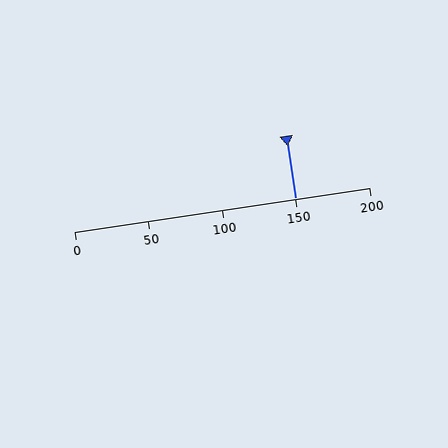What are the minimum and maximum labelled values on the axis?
The axis runs from 0 to 200.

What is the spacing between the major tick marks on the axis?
The major ticks are spaced 50 apart.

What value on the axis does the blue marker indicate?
The marker indicates approximately 150.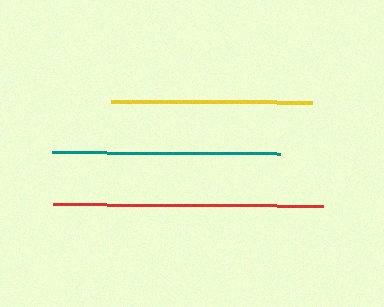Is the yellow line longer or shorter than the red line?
The red line is longer than the yellow line.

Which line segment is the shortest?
The yellow line is the shortest at approximately 202 pixels.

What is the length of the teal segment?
The teal segment is approximately 228 pixels long.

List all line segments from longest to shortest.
From longest to shortest: red, teal, yellow.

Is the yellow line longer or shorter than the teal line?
The teal line is longer than the yellow line.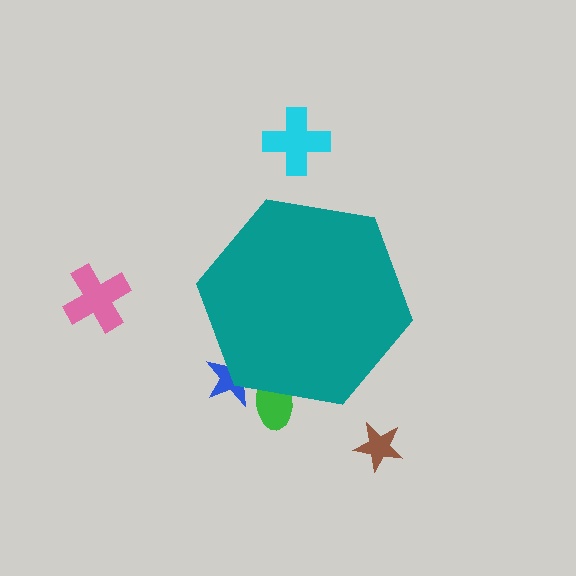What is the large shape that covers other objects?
A teal hexagon.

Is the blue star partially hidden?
Yes, the blue star is partially hidden behind the teal hexagon.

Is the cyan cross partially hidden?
No, the cyan cross is fully visible.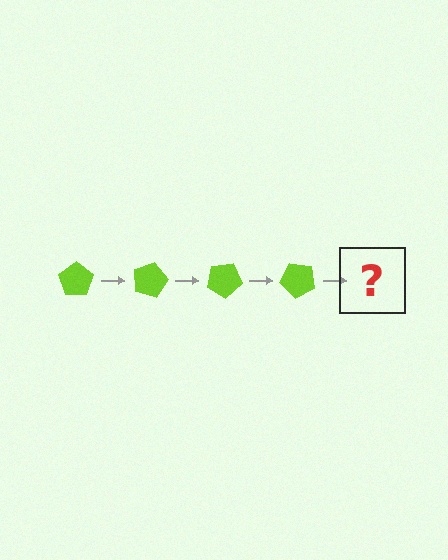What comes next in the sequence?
The next element should be a lime pentagon rotated 60 degrees.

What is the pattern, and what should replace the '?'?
The pattern is that the pentagon rotates 15 degrees each step. The '?' should be a lime pentagon rotated 60 degrees.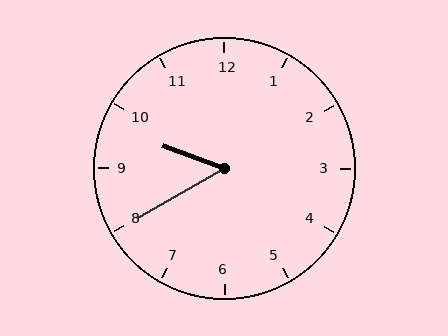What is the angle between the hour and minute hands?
Approximately 50 degrees.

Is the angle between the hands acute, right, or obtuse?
It is acute.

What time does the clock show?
9:40.